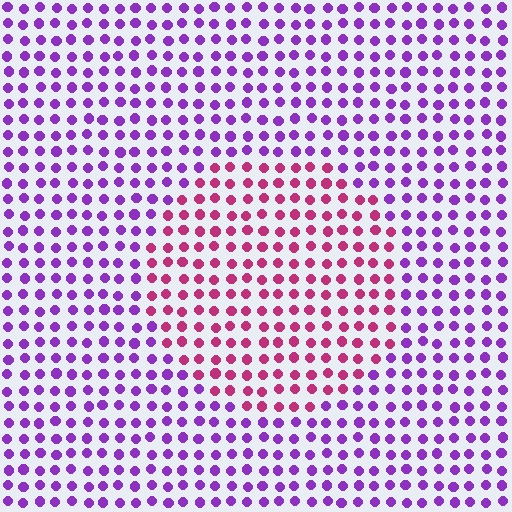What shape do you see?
I see a circle.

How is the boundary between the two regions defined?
The boundary is defined purely by a slight shift in hue (about 50 degrees). Spacing, size, and orientation are identical on both sides.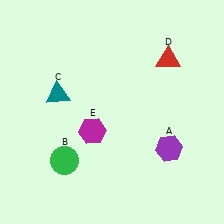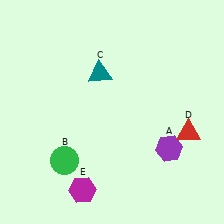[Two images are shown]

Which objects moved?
The objects that moved are: the teal triangle (C), the red triangle (D), the magenta hexagon (E).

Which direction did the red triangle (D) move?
The red triangle (D) moved down.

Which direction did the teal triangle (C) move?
The teal triangle (C) moved right.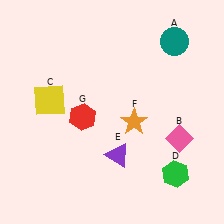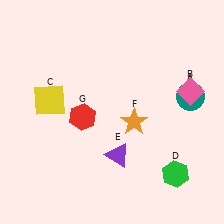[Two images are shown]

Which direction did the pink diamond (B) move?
The pink diamond (B) moved up.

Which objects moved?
The objects that moved are: the teal circle (A), the pink diamond (B).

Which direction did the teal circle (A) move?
The teal circle (A) moved down.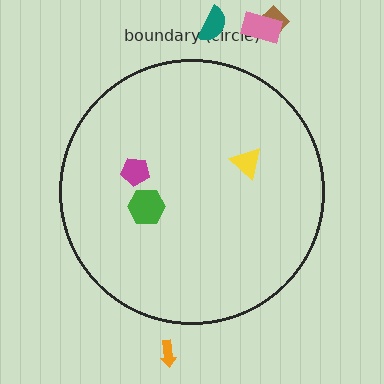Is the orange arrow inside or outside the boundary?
Outside.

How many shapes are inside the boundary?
3 inside, 4 outside.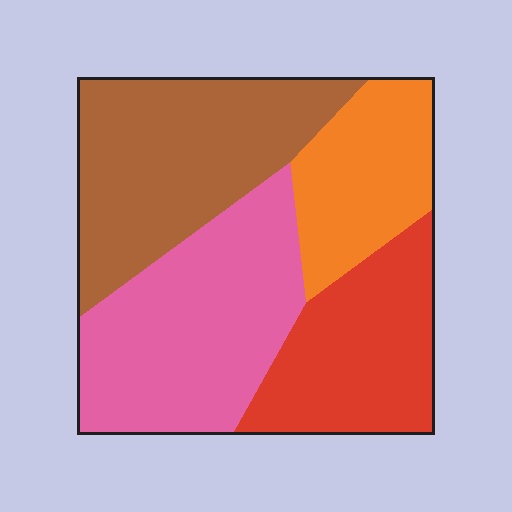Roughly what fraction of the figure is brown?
Brown covers around 30% of the figure.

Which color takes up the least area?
Orange, at roughly 15%.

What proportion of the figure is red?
Red takes up about one fifth (1/5) of the figure.